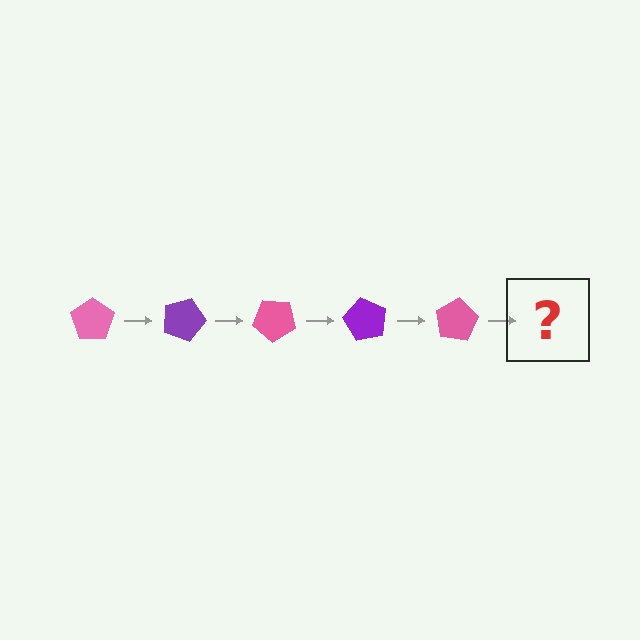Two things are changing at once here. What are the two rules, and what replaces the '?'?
The two rules are that it rotates 20 degrees each step and the color cycles through pink and purple. The '?' should be a purple pentagon, rotated 100 degrees from the start.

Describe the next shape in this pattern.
It should be a purple pentagon, rotated 100 degrees from the start.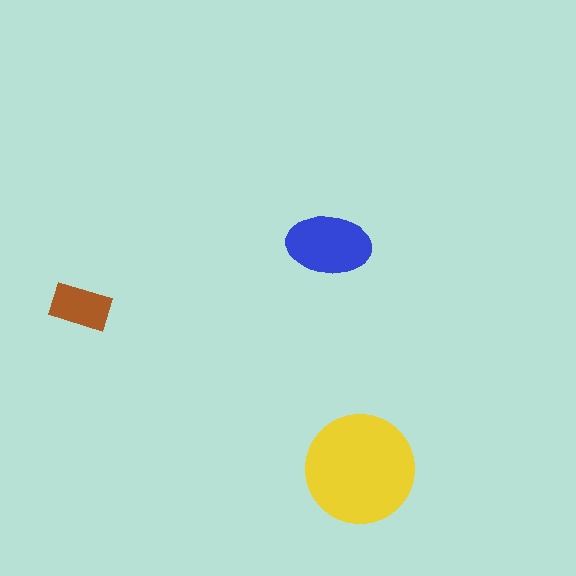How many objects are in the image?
There are 3 objects in the image.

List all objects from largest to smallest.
The yellow circle, the blue ellipse, the brown rectangle.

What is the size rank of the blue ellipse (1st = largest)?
2nd.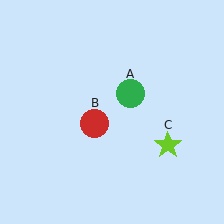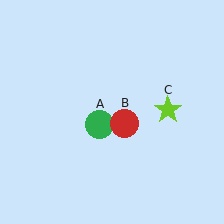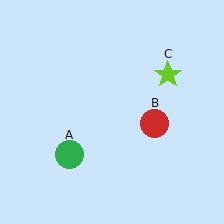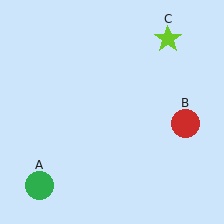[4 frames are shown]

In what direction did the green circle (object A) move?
The green circle (object A) moved down and to the left.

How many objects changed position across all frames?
3 objects changed position: green circle (object A), red circle (object B), lime star (object C).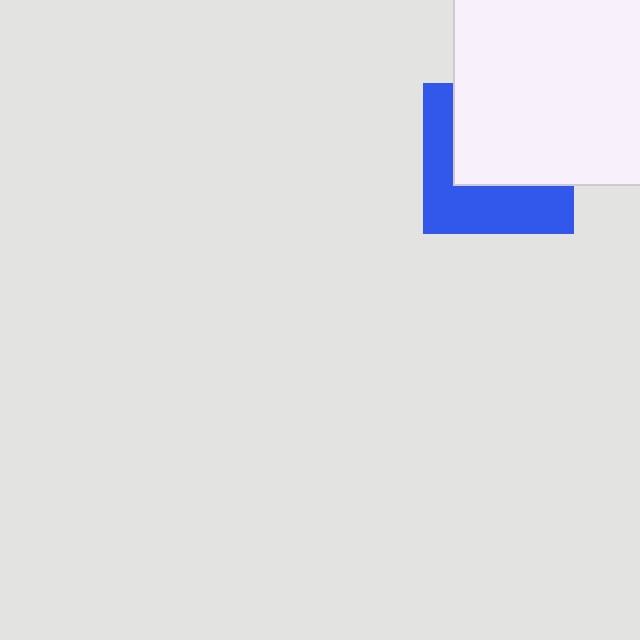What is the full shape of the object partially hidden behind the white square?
The partially hidden object is a blue square.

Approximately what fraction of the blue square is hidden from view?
Roughly 54% of the blue square is hidden behind the white square.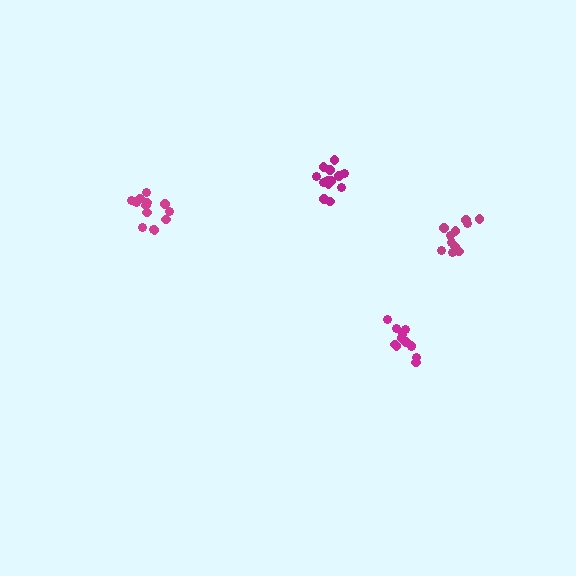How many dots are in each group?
Group 1: 13 dots, Group 2: 11 dots, Group 3: 13 dots, Group 4: 12 dots (49 total).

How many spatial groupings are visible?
There are 4 spatial groupings.